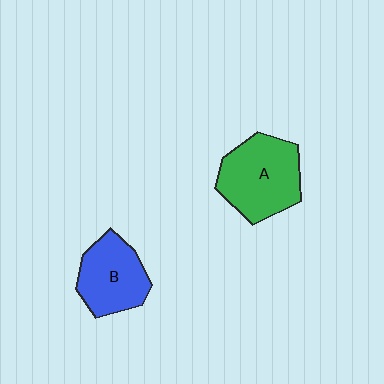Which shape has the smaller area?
Shape B (blue).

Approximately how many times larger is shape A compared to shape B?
Approximately 1.3 times.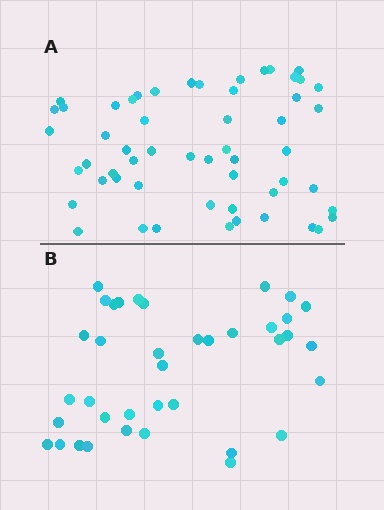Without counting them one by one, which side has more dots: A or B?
Region A (the top region) has more dots.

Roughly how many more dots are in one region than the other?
Region A has approximately 15 more dots than region B.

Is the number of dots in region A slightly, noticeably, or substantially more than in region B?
Region A has noticeably more, but not dramatically so. The ratio is roughly 1.4 to 1.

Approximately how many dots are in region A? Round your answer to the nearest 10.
About 60 dots. (The exact count is 55, which rounds to 60.)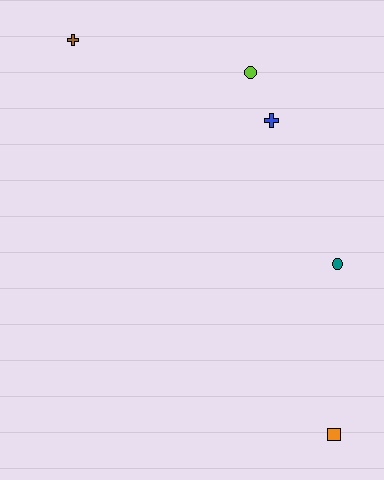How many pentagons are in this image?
There are no pentagons.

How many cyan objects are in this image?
There are no cyan objects.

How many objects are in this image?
There are 5 objects.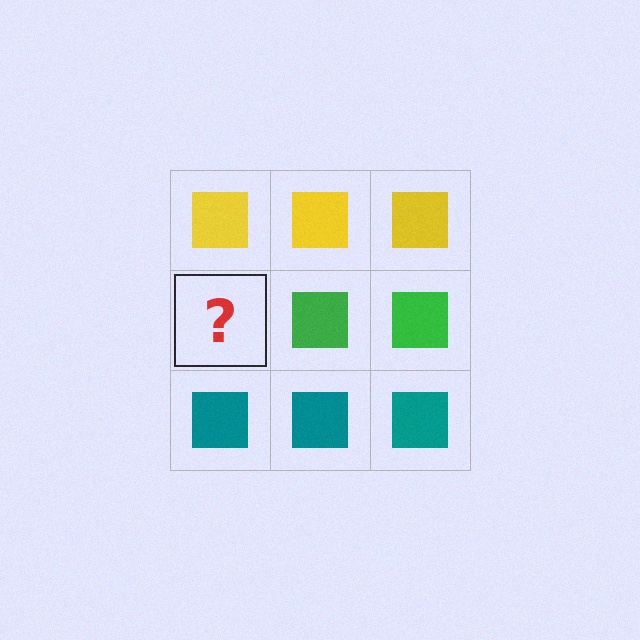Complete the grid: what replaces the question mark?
The question mark should be replaced with a green square.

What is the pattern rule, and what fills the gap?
The rule is that each row has a consistent color. The gap should be filled with a green square.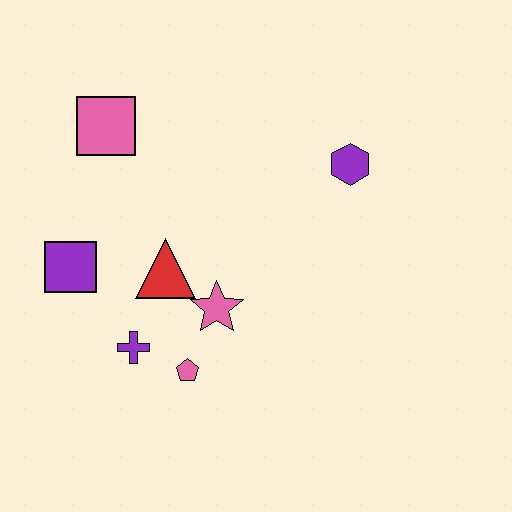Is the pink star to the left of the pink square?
No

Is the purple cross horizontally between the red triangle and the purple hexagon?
No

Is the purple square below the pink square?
Yes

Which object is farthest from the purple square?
The purple hexagon is farthest from the purple square.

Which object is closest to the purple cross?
The pink pentagon is closest to the purple cross.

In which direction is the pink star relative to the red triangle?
The pink star is to the right of the red triangle.